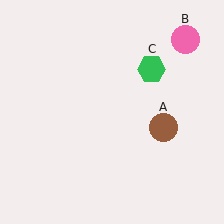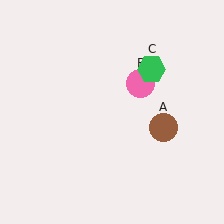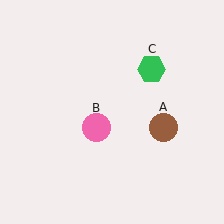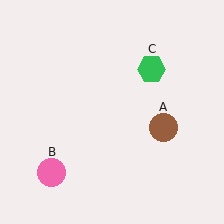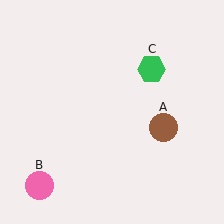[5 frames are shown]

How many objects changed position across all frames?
1 object changed position: pink circle (object B).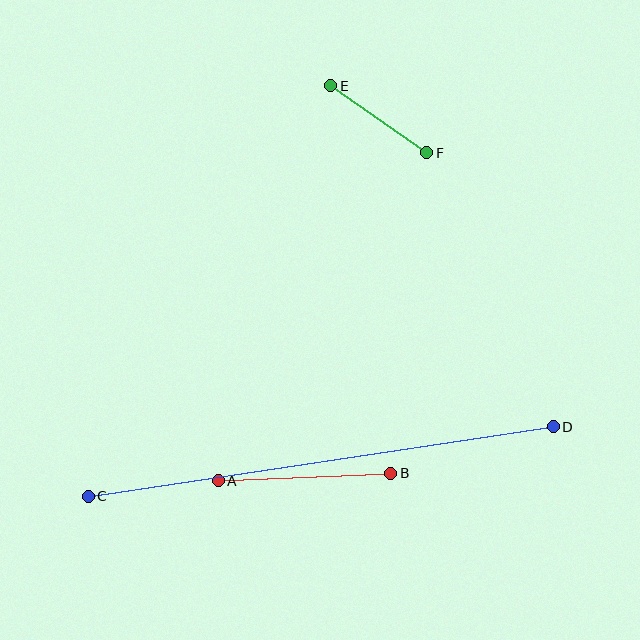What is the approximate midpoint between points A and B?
The midpoint is at approximately (304, 477) pixels.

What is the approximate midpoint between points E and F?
The midpoint is at approximately (379, 119) pixels.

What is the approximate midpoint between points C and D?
The midpoint is at approximately (321, 462) pixels.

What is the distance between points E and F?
The distance is approximately 117 pixels.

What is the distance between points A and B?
The distance is approximately 173 pixels.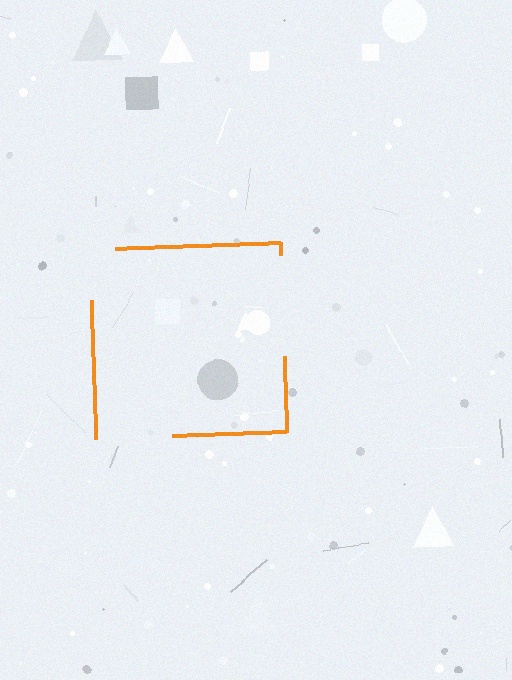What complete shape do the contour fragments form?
The contour fragments form a square.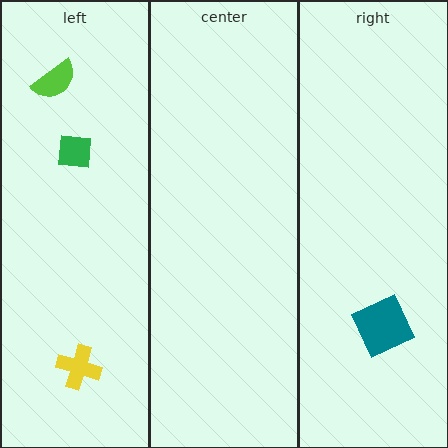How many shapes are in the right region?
1.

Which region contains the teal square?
The right region.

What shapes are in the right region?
The teal square.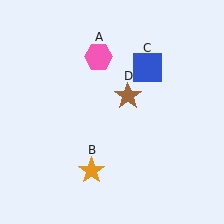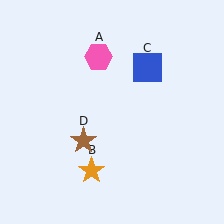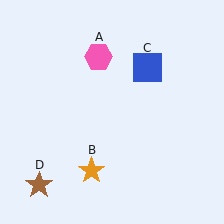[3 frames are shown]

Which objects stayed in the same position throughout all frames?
Pink hexagon (object A) and orange star (object B) and blue square (object C) remained stationary.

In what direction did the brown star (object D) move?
The brown star (object D) moved down and to the left.